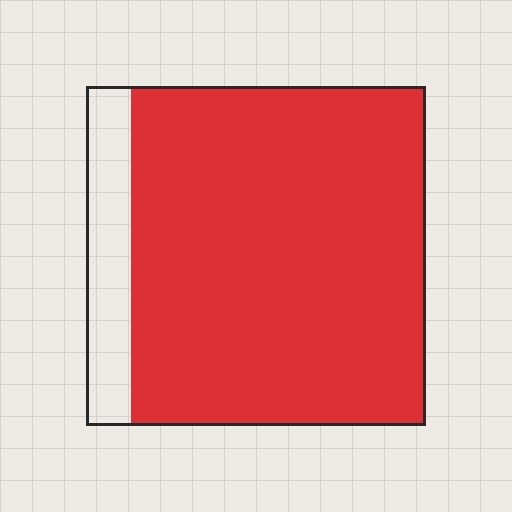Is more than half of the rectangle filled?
Yes.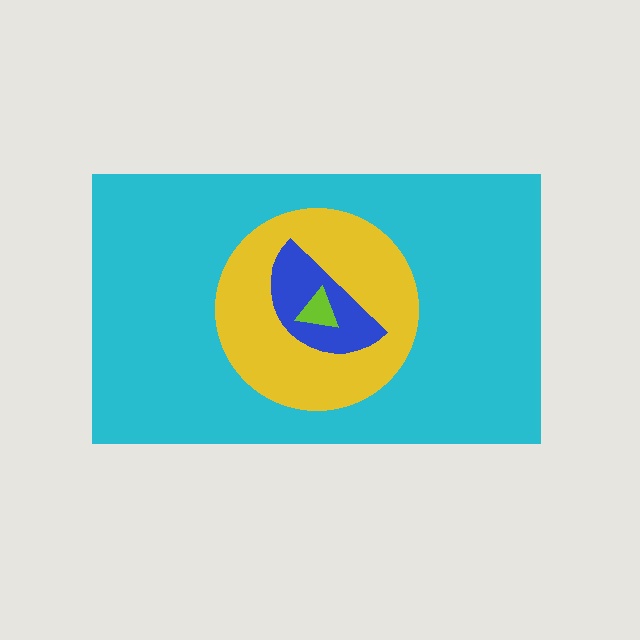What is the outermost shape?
The cyan rectangle.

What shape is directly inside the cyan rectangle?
The yellow circle.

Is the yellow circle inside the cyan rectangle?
Yes.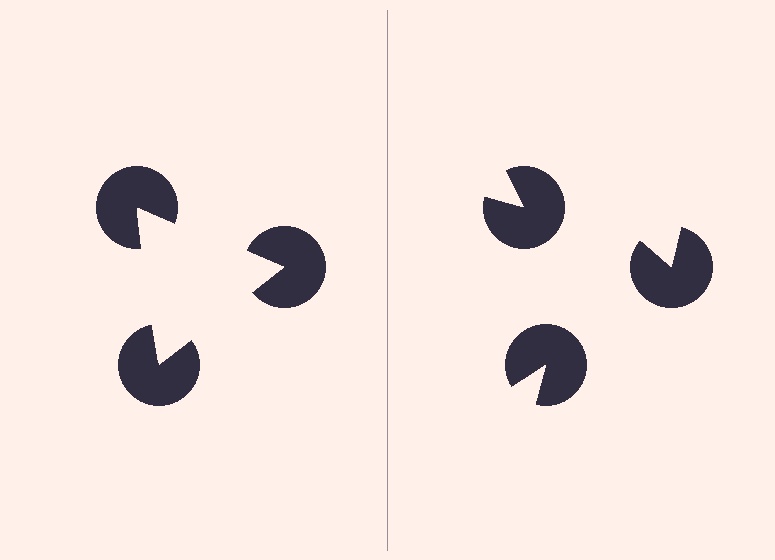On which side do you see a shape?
An illusory triangle appears on the left side. On the right side the wedge cuts are rotated, so no coherent shape forms.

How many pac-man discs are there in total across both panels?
6 — 3 on each side.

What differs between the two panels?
The pac-man discs are positioned identically on both sides; only the wedge orientations differ. On the left they align to a triangle; on the right they are misaligned.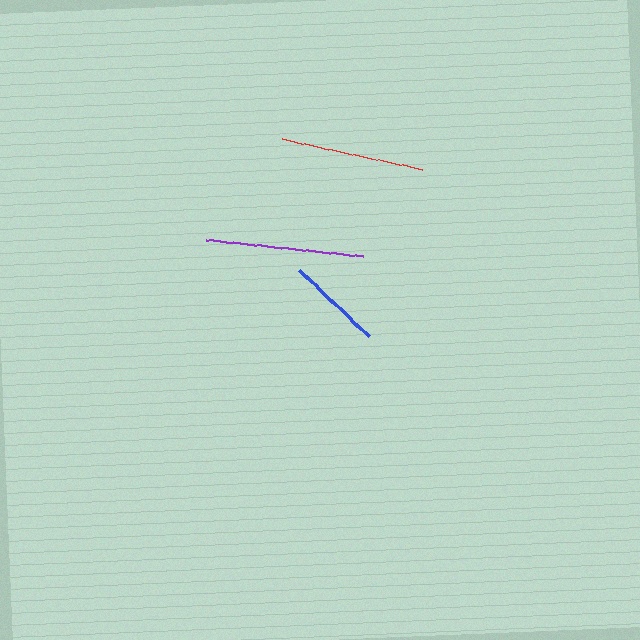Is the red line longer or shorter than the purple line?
The purple line is longer than the red line.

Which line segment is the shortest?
The blue line is the shortest at approximately 96 pixels.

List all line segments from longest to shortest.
From longest to shortest: purple, red, blue.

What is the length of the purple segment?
The purple segment is approximately 158 pixels long.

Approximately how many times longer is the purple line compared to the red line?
The purple line is approximately 1.1 times the length of the red line.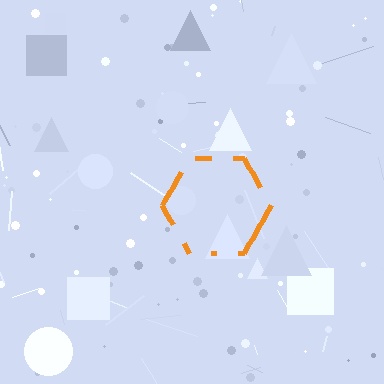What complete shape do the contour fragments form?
The contour fragments form a hexagon.